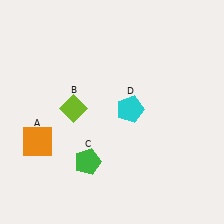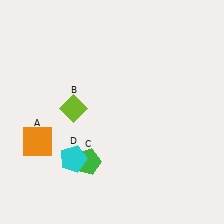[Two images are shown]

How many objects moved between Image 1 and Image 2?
1 object moved between the two images.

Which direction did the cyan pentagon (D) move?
The cyan pentagon (D) moved left.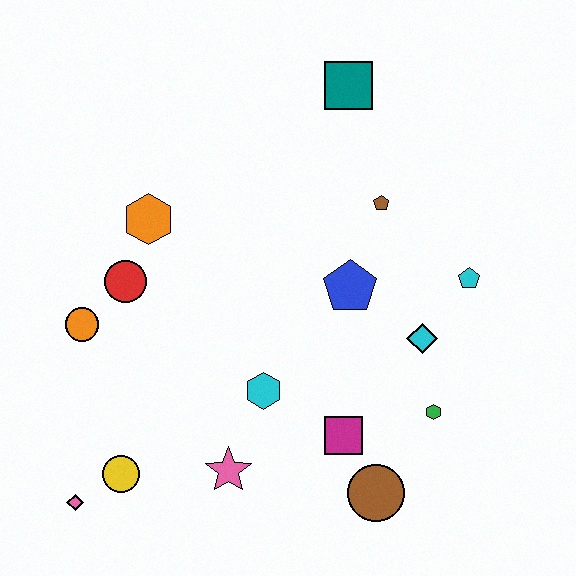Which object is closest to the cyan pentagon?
The cyan diamond is closest to the cyan pentagon.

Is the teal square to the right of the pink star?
Yes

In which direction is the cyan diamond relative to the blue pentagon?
The cyan diamond is to the right of the blue pentagon.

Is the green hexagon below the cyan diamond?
Yes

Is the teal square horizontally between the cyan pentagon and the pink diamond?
Yes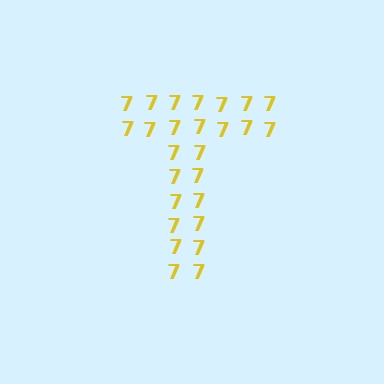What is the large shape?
The large shape is the letter T.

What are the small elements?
The small elements are digit 7's.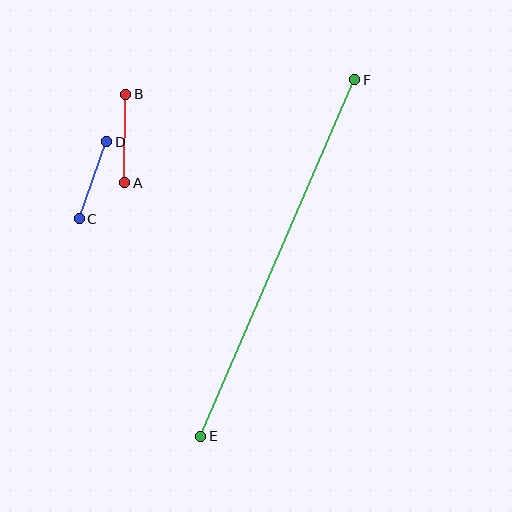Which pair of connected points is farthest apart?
Points E and F are farthest apart.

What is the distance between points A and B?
The distance is approximately 89 pixels.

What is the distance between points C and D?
The distance is approximately 82 pixels.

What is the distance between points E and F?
The distance is approximately 389 pixels.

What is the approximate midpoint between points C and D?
The midpoint is at approximately (93, 180) pixels.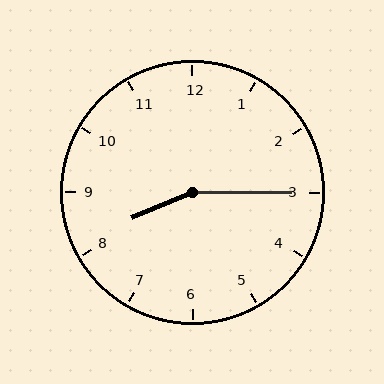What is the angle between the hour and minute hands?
Approximately 158 degrees.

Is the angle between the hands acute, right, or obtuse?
It is obtuse.